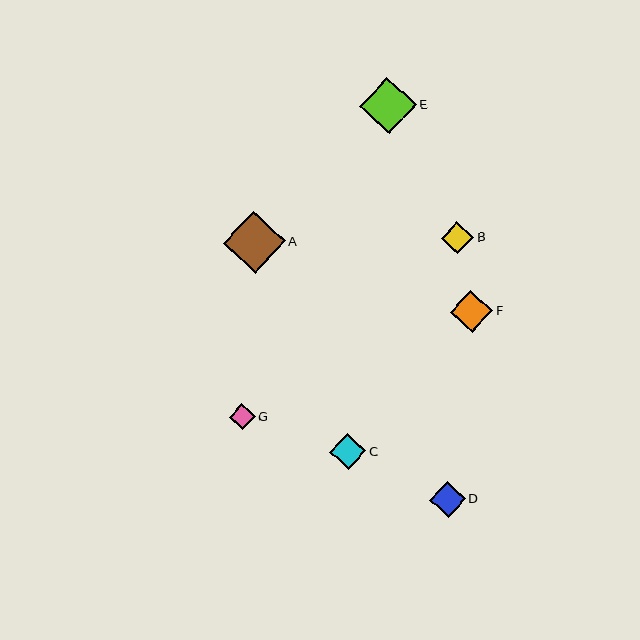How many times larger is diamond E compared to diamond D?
Diamond E is approximately 1.6 times the size of diamond D.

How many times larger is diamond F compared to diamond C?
Diamond F is approximately 1.2 times the size of diamond C.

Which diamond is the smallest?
Diamond G is the smallest with a size of approximately 26 pixels.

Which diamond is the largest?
Diamond A is the largest with a size of approximately 61 pixels.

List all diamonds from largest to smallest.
From largest to smallest: A, E, F, C, D, B, G.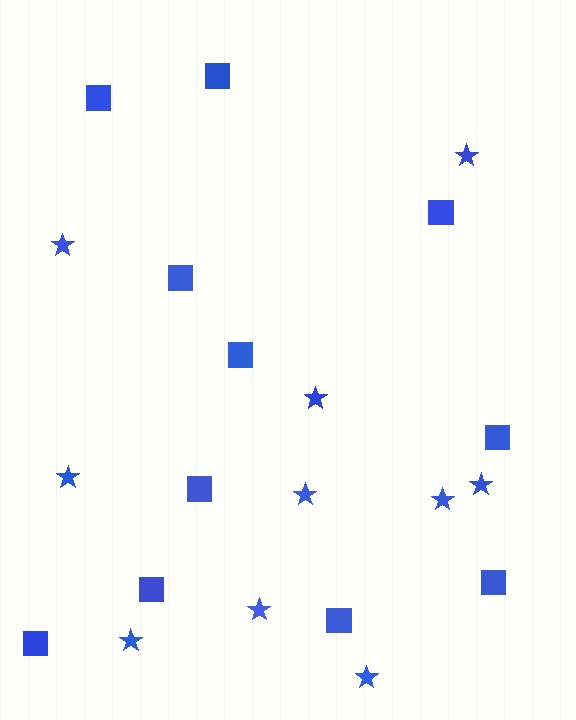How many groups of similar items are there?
There are 2 groups: one group of squares (11) and one group of stars (10).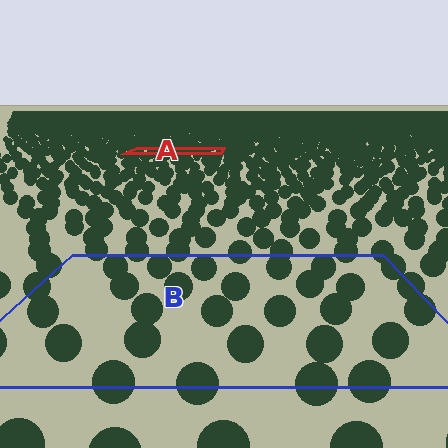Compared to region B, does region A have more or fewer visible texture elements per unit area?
Region A has more texture elements per unit area — they are packed more densely because it is farther away.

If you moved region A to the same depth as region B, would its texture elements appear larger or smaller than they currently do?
They would appear larger. At a closer depth, the same texture elements are projected at a bigger on-screen size.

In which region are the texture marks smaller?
The texture marks are smaller in region A, because it is farther away.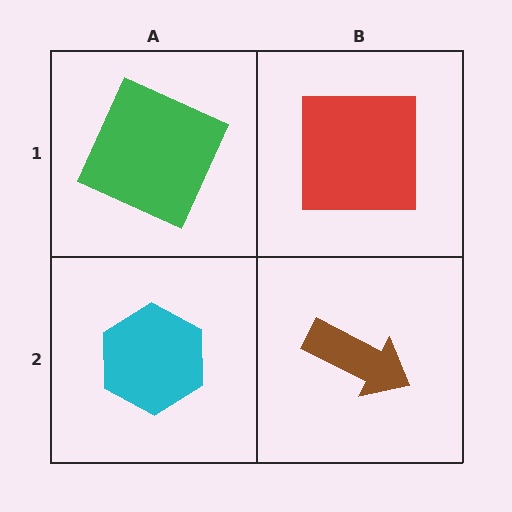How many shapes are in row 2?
2 shapes.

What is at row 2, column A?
A cyan hexagon.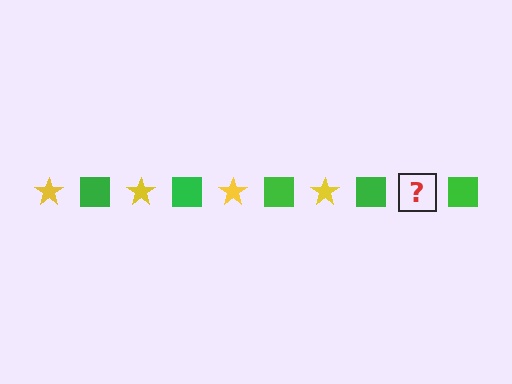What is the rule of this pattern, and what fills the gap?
The rule is that the pattern alternates between yellow star and green square. The gap should be filled with a yellow star.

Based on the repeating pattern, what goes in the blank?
The blank should be a yellow star.